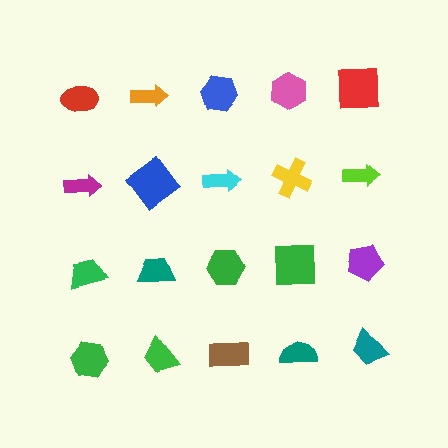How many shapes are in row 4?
5 shapes.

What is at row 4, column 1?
A green hexagon.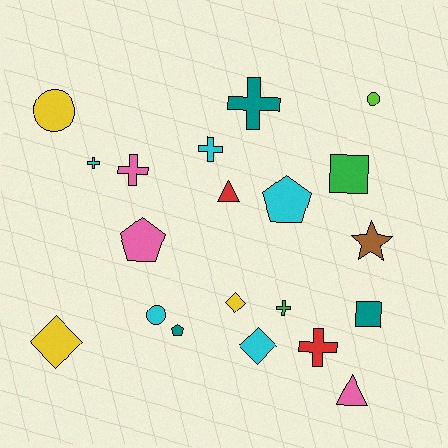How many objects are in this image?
There are 20 objects.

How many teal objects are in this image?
There are 3 teal objects.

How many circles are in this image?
There are 3 circles.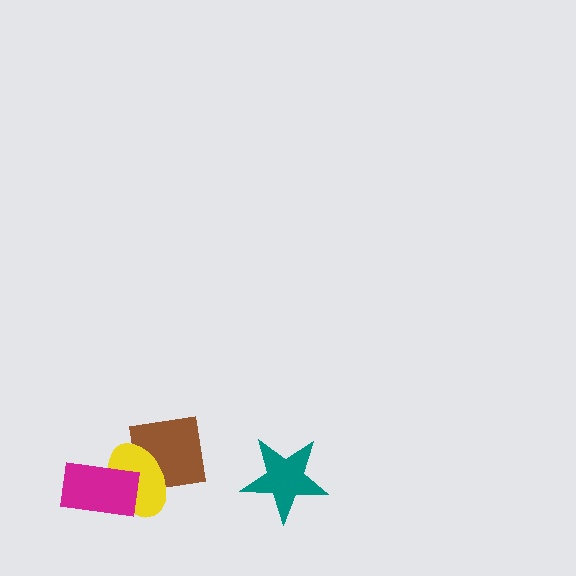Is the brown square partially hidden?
Yes, it is partially covered by another shape.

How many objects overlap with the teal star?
0 objects overlap with the teal star.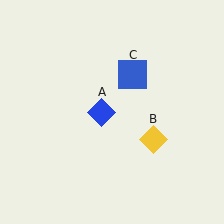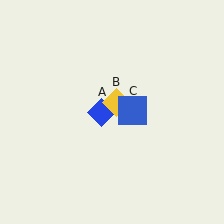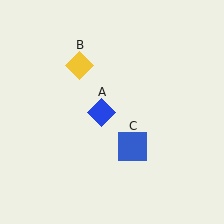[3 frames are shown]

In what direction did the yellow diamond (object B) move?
The yellow diamond (object B) moved up and to the left.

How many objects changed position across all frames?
2 objects changed position: yellow diamond (object B), blue square (object C).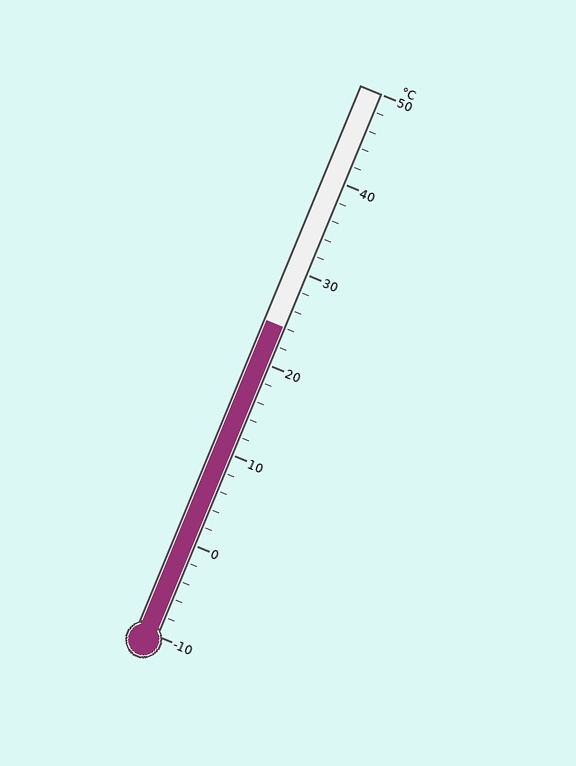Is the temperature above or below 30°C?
The temperature is below 30°C.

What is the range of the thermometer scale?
The thermometer scale ranges from -10°C to 50°C.